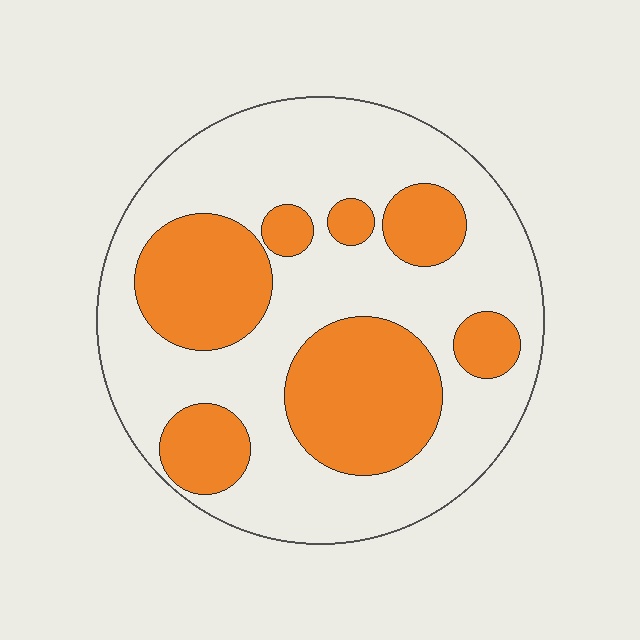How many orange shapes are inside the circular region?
7.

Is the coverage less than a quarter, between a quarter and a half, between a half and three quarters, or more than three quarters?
Between a quarter and a half.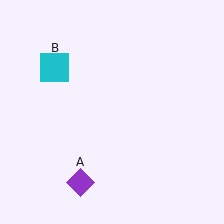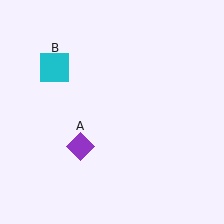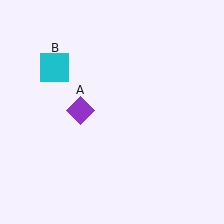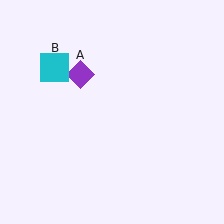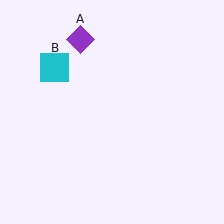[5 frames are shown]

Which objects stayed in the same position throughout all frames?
Cyan square (object B) remained stationary.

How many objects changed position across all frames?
1 object changed position: purple diamond (object A).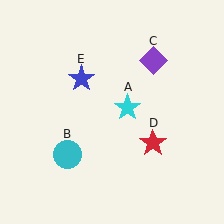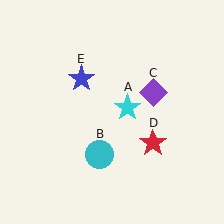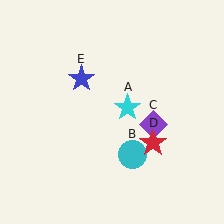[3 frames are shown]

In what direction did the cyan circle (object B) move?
The cyan circle (object B) moved right.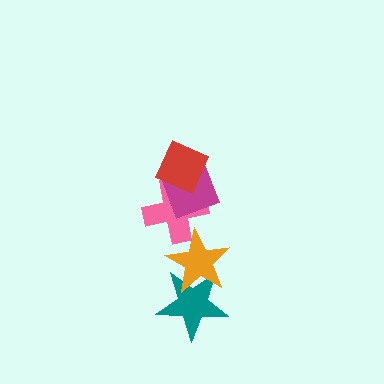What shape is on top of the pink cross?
The magenta diamond is on top of the pink cross.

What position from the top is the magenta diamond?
The magenta diamond is 2nd from the top.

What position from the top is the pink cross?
The pink cross is 3rd from the top.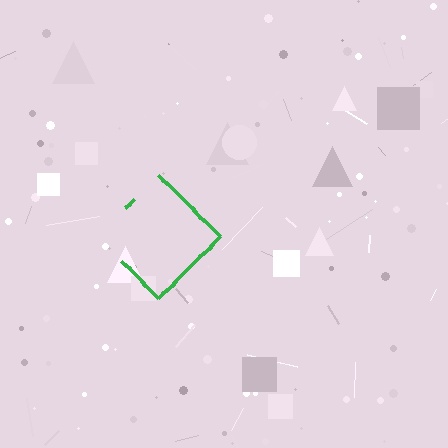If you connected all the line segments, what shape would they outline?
They would outline a diamond.